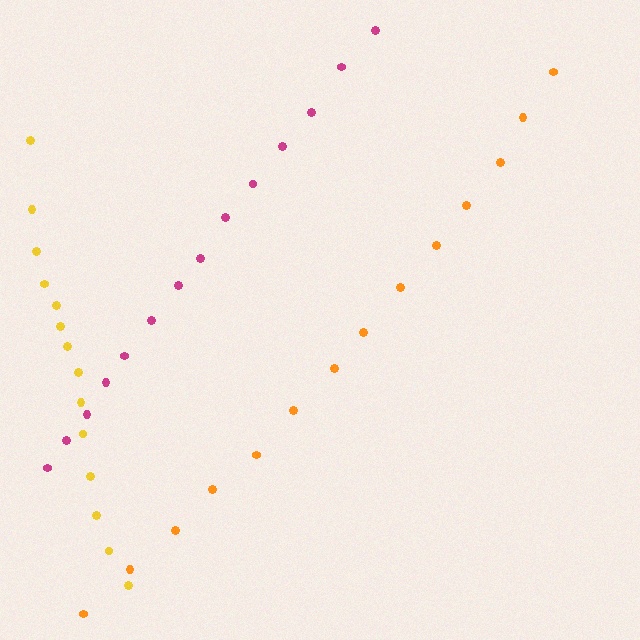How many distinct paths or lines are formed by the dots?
There are 3 distinct paths.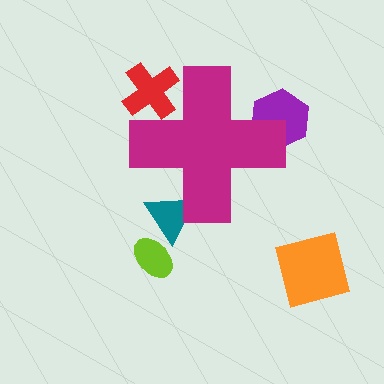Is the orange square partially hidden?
No, the orange square is fully visible.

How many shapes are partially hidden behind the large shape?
3 shapes are partially hidden.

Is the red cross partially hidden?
Yes, the red cross is partially hidden behind the magenta cross.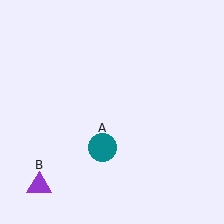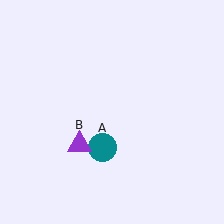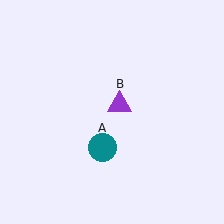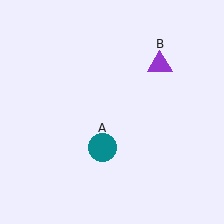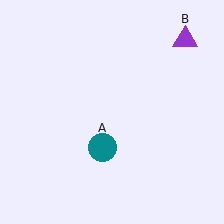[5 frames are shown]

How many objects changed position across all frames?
1 object changed position: purple triangle (object B).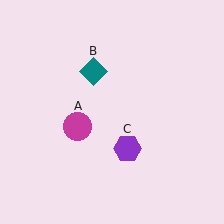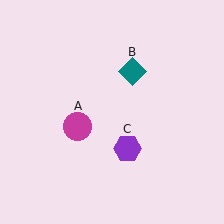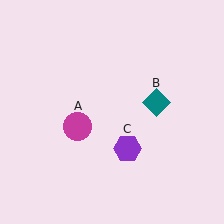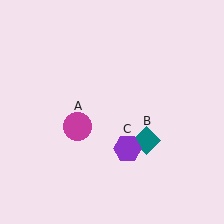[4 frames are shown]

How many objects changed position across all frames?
1 object changed position: teal diamond (object B).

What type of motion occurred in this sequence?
The teal diamond (object B) rotated clockwise around the center of the scene.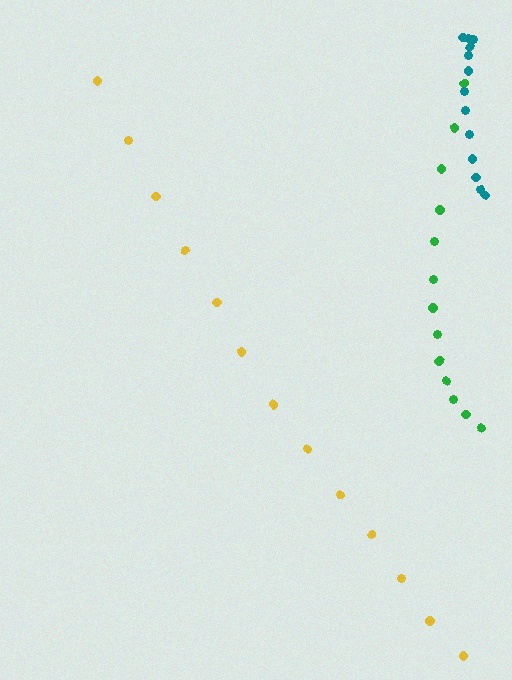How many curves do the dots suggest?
There are 3 distinct paths.